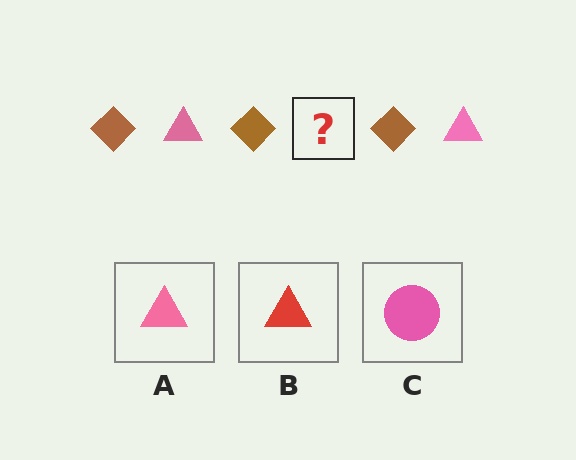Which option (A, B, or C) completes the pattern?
A.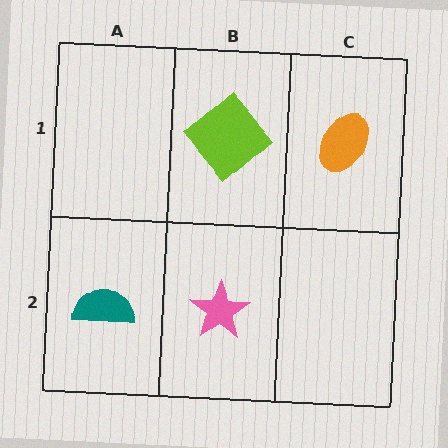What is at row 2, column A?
A teal semicircle.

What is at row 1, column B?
A lime diamond.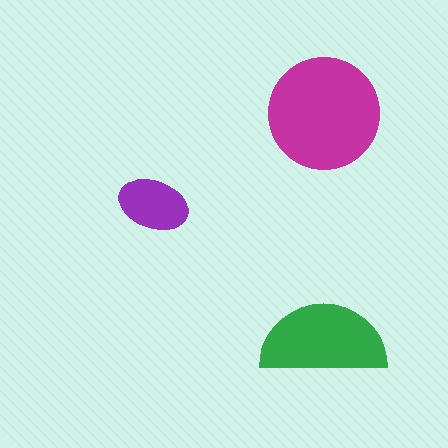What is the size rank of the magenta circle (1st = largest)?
1st.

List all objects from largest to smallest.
The magenta circle, the green semicircle, the purple ellipse.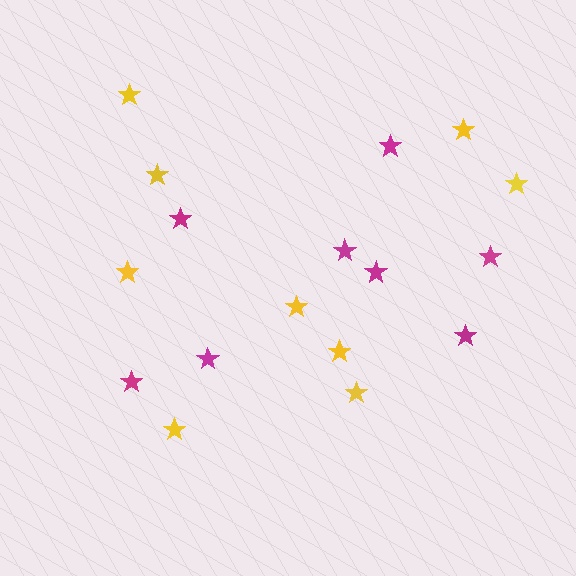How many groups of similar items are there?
There are 2 groups: one group of yellow stars (9) and one group of magenta stars (8).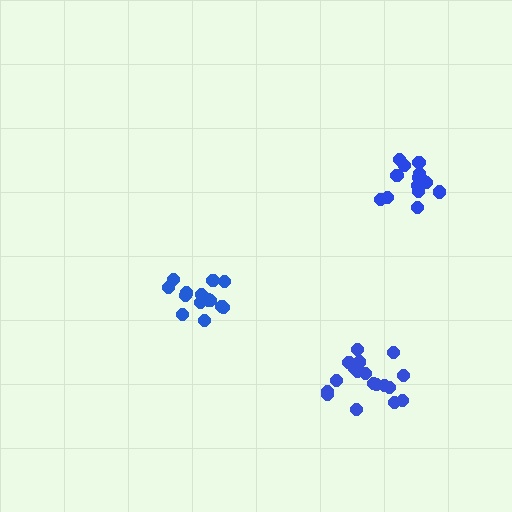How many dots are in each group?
Group 1: 15 dots, Group 2: 15 dots, Group 3: 18 dots (48 total).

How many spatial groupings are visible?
There are 3 spatial groupings.